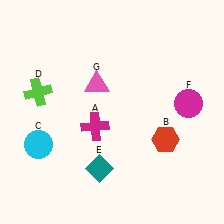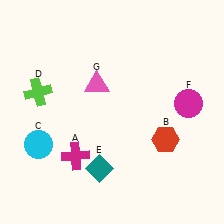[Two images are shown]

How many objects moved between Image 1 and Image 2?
1 object moved between the two images.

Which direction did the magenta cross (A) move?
The magenta cross (A) moved down.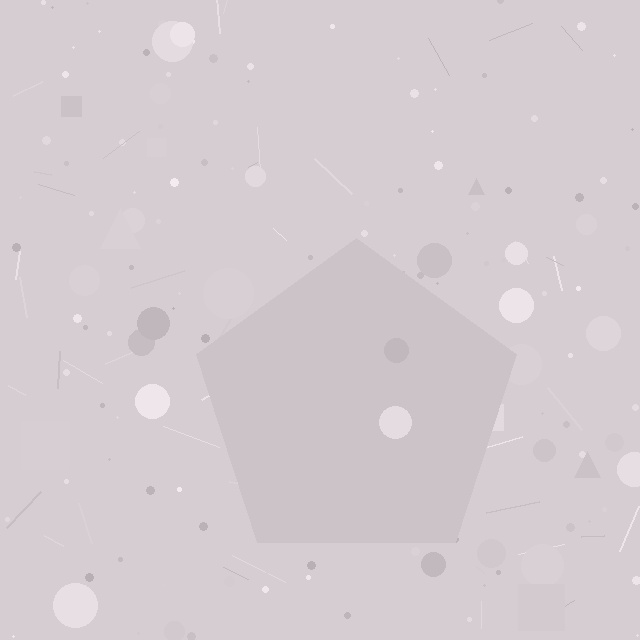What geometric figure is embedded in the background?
A pentagon is embedded in the background.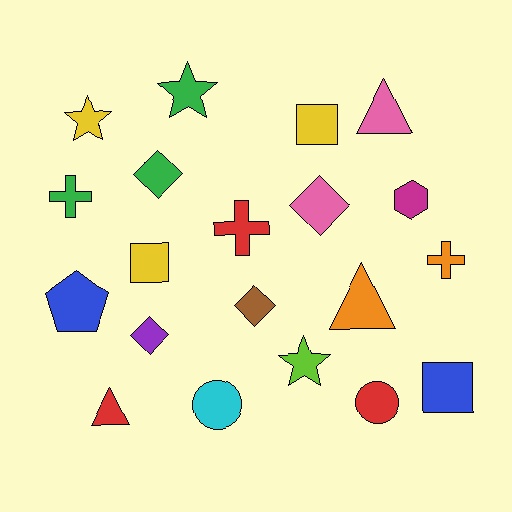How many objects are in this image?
There are 20 objects.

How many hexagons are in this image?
There is 1 hexagon.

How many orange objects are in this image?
There are 2 orange objects.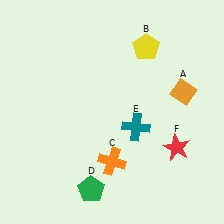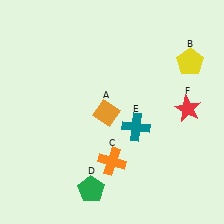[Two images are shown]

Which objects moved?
The objects that moved are: the orange diamond (A), the yellow pentagon (B), the red star (F).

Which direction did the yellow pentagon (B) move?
The yellow pentagon (B) moved right.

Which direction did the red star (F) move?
The red star (F) moved up.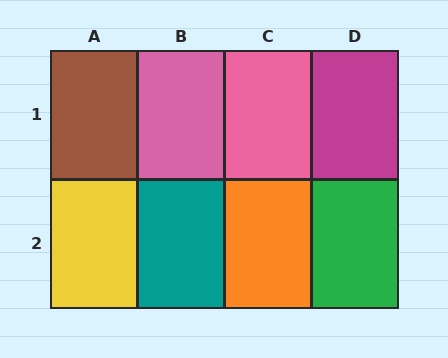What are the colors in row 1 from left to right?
Brown, pink, pink, magenta.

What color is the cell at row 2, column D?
Green.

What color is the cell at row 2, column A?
Yellow.